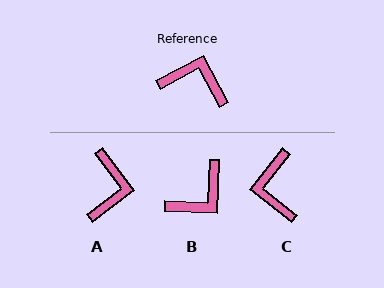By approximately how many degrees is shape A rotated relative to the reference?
Approximately 81 degrees clockwise.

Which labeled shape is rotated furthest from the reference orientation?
B, about 120 degrees away.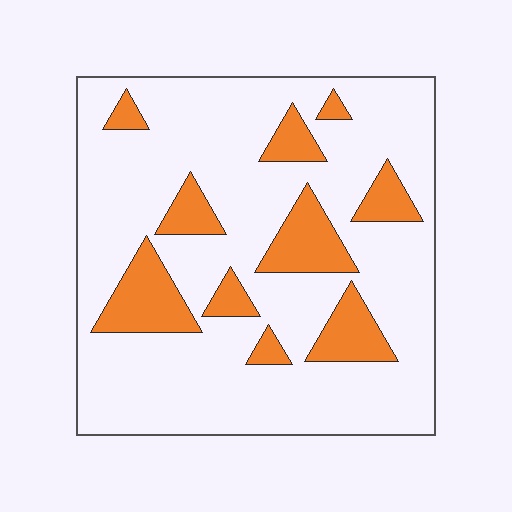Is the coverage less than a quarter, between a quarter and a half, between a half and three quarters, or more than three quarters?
Less than a quarter.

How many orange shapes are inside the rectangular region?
10.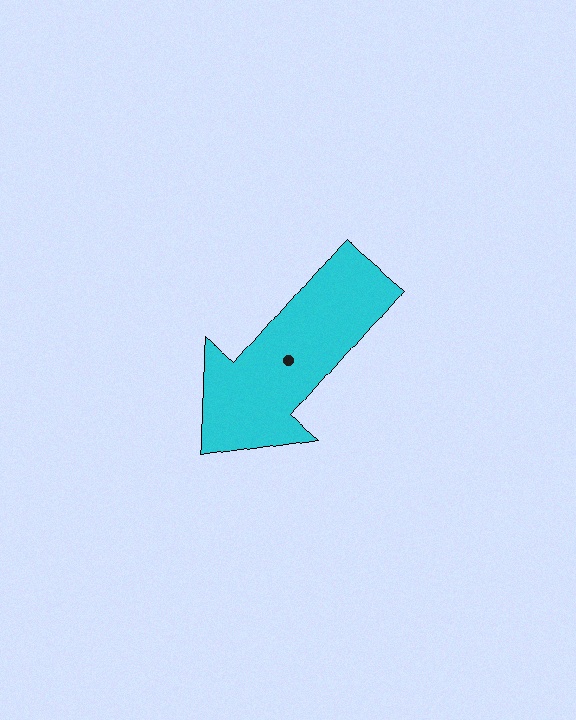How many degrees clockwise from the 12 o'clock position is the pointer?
Approximately 221 degrees.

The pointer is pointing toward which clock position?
Roughly 7 o'clock.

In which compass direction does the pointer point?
Southwest.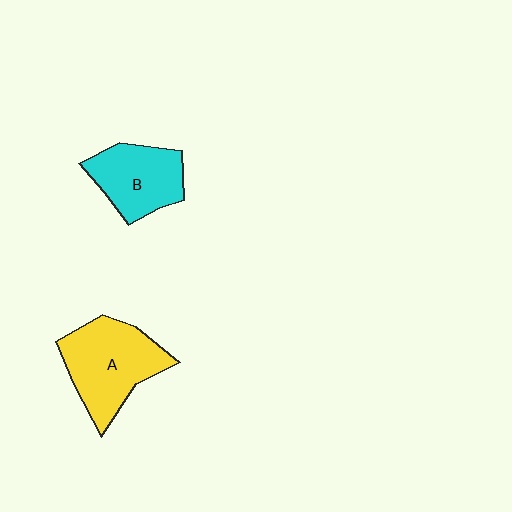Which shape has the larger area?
Shape A (yellow).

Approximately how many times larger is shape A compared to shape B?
Approximately 1.3 times.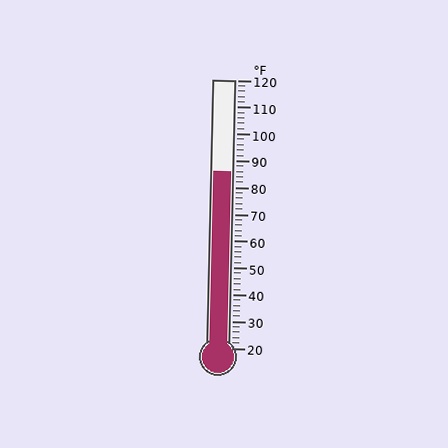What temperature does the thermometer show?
The thermometer shows approximately 86°F.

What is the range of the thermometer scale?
The thermometer scale ranges from 20°F to 120°F.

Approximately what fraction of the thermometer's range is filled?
The thermometer is filled to approximately 65% of its range.